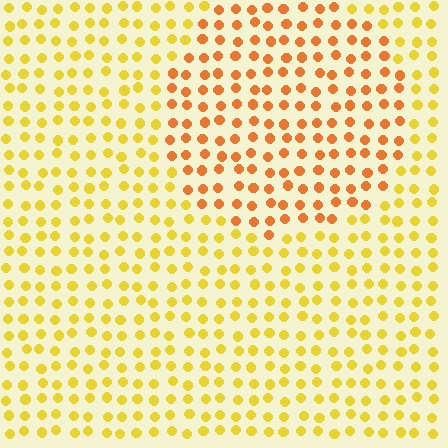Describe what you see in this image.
The image is filled with small yellow elements in a uniform arrangement. A circle-shaped region is visible where the elements are tinted to a slightly different hue, forming a subtle color boundary.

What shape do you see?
I see a circle.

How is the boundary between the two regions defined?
The boundary is defined purely by a slight shift in hue (about 31 degrees). Spacing, size, and orientation are identical on both sides.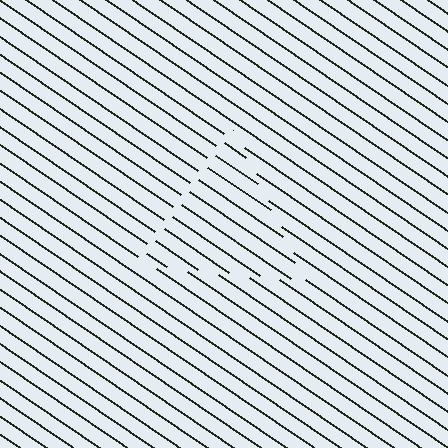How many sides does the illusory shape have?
3 sides — the line-ends trace a triangle.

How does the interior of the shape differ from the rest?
The interior of the shape contains the same grating, shifted by half a period — the contour is defined by the phase discontinuity where line-ends from the inner and outer gratings abut.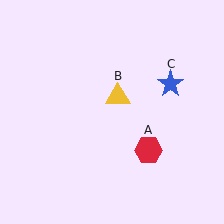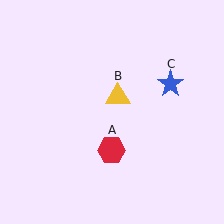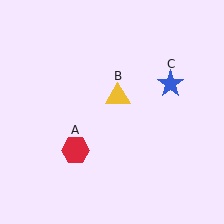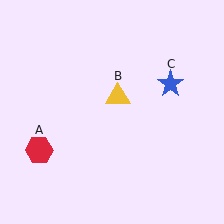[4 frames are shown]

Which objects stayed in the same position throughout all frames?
Yellow triangle (object B) and blue star (object C) remained stationary.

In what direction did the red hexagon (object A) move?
The red hexagon (object A) moved left.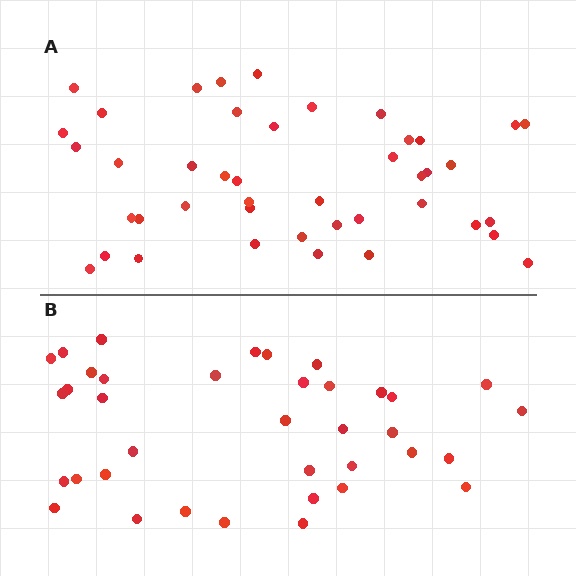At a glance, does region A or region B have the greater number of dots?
Region A (the top region) has more dots.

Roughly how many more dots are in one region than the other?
Region A has about 6 more dots than region B.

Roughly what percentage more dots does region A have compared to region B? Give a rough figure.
About 15% more.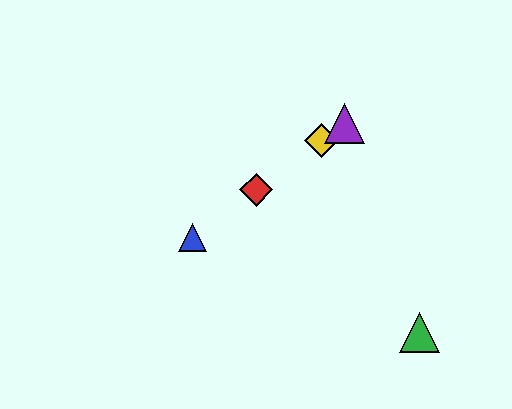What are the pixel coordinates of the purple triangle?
The purple triangle is at (344, 123).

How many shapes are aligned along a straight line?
4 shapes (the red diamond, the blue triangle, the yellow diamond, the purple triangle) are aligned along a straight line.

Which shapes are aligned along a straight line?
The red diamond, the blue triangle, the yellow diamond, the purple triangle are aligned along a straight line.